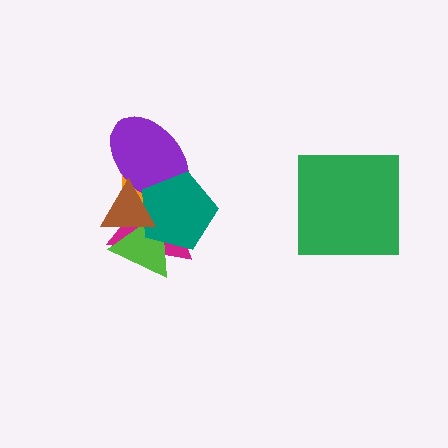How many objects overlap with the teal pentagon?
5 objects overlap with the teal pentagon.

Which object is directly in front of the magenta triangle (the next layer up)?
The orange square is directly in front of the magenta triangle.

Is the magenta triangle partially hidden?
Yes, it is partially covered by another shape.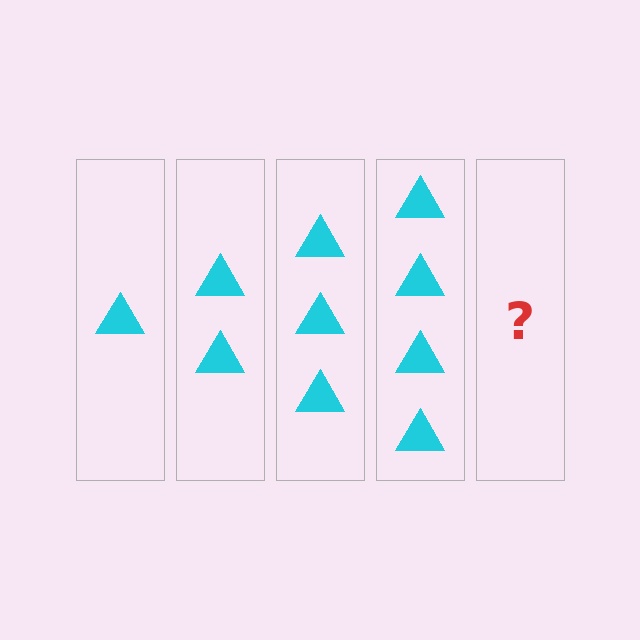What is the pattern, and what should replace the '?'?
The pattern is that each step adds one more triangle. The '?' should be 5 triangles.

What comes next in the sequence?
The next element should be 5 triangles.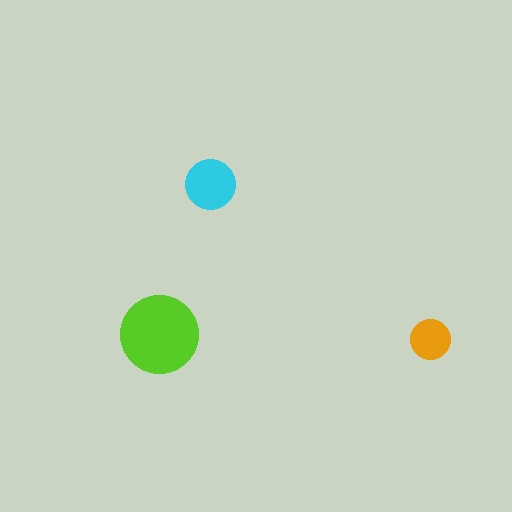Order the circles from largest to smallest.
the lime one, the cyan one, the orange one.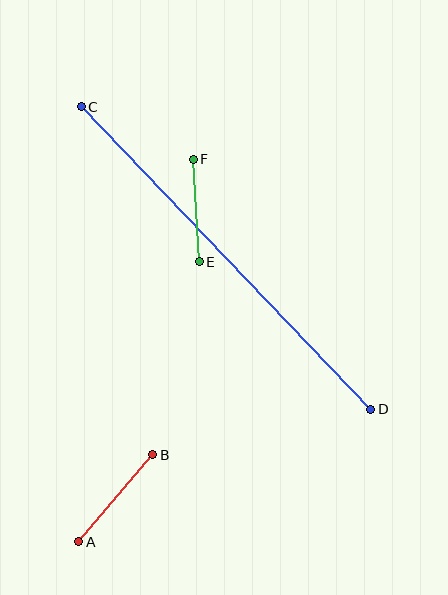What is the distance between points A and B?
The distance is approximately 114 pixels.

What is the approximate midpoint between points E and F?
The midpoint is at approximately (196, 210) pixels.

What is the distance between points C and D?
The distance is approximately 419 pixels.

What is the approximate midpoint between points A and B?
The midpoint is at approximately (116, 498) pixels.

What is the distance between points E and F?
The distance is approximately 103 pixels.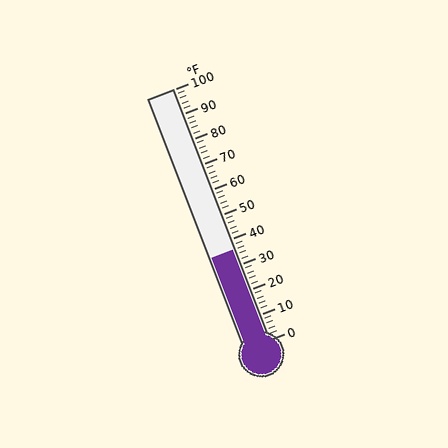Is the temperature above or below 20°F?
The temperature is above 20°F.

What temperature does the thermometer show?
The thermometer shows approximately 36°F.